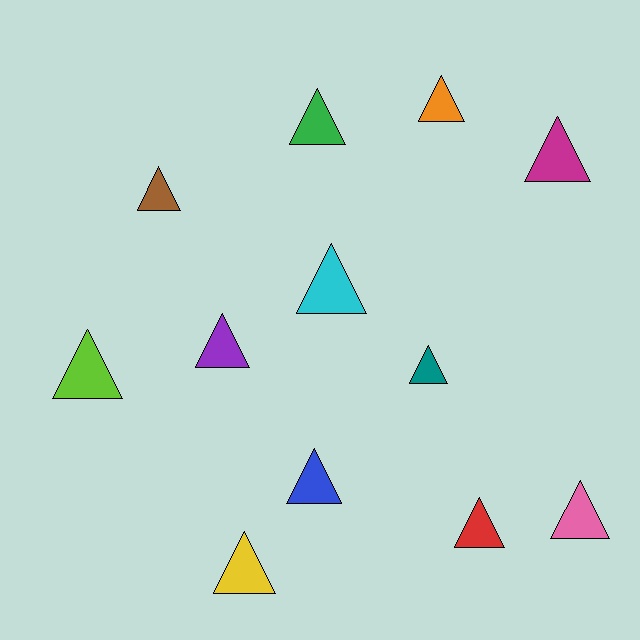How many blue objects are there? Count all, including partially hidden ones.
There is 1 blue object.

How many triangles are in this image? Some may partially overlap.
There are 12 triangles.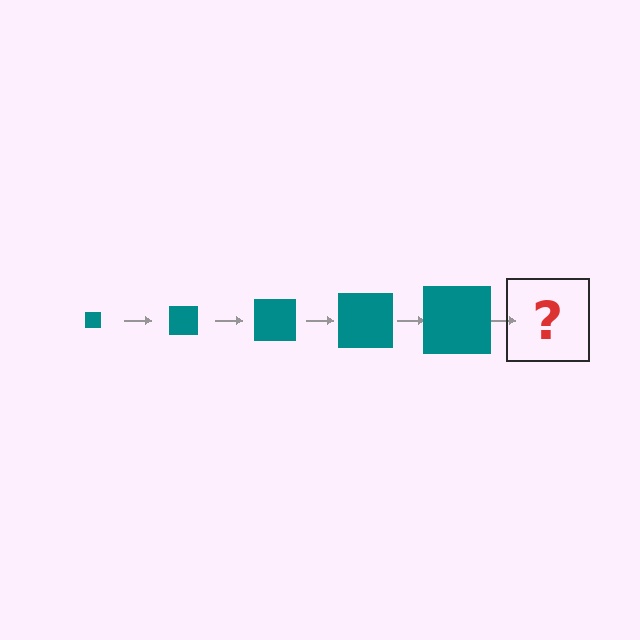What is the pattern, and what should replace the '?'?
The pattern is that the square gets progressively larger each step. The '?' should be a teal square, larger than the previous one.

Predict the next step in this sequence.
The next step is a teal square, larger than the previous one.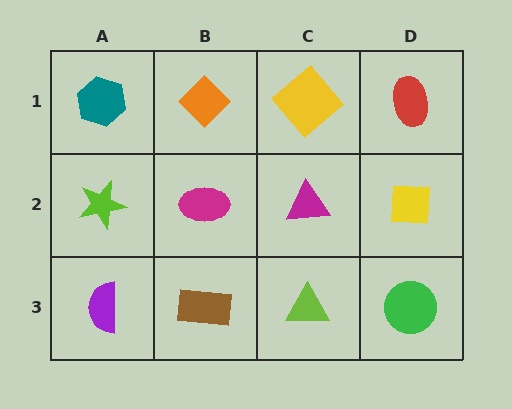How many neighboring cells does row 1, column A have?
2.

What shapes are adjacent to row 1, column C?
A magenta triangle (row 2, column C), an orange diamond (row 1, column B), a red ellipse (row 1, column D).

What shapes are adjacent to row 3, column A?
A lime star (row 2, column A), a brown rectangle (row 3, column B).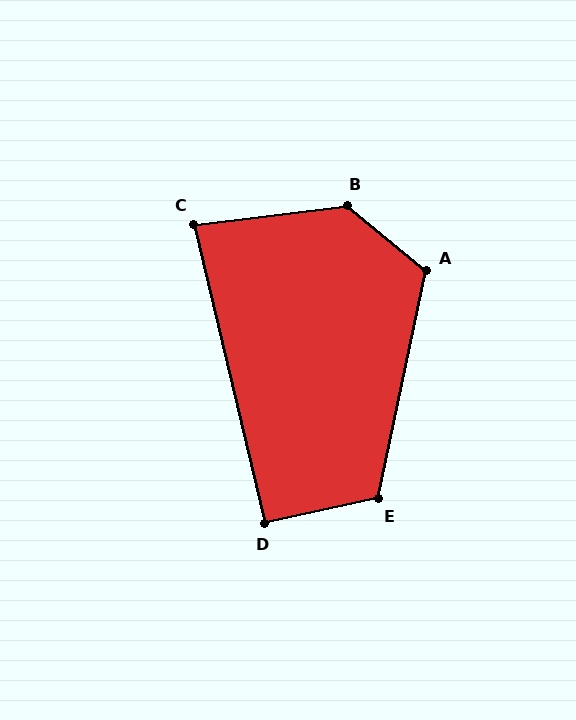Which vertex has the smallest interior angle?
C, at approximately 84 degrees.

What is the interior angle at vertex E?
Approximately 115 degrees (obtuse).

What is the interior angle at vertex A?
Approximately 117 degrees (obtuse).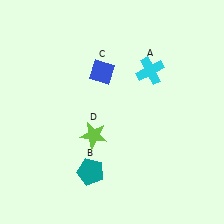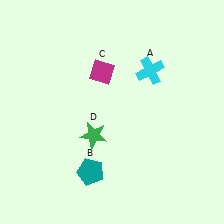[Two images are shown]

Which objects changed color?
C changed from blue to magenta. D changed from lime to green.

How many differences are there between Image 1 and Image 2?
There are 2 differences between the two images.